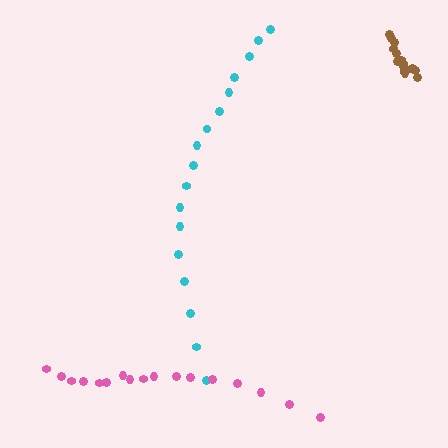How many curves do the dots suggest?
There are 3 distinct paths.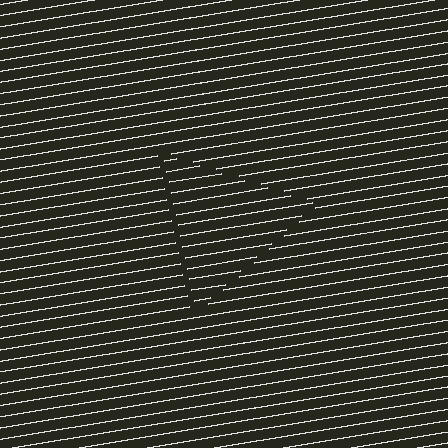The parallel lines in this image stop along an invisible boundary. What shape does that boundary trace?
An illusory triangle. The interior of the shape contains the same grating, shifted by half a period — the contour is defined by the phase discontinuity where line-ends from the inner and outer gratings abut.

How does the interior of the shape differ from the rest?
The interior of the shape contains the same grating, shifted by half a period — the contour is defined by the phase discontinuity where line-ends from the inner and outer gratings abut.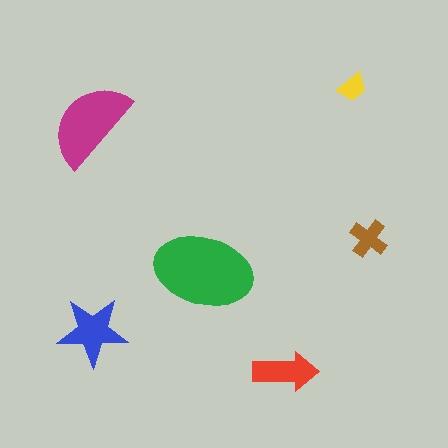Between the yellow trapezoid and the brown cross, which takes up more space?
The brown cross.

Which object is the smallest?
The yellow trapezoid.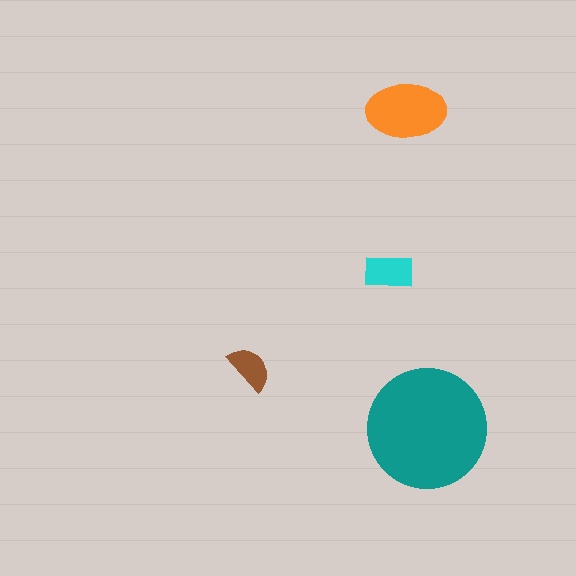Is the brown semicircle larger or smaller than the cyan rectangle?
Smaller.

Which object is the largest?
The teal circle.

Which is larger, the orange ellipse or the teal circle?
The teal circle.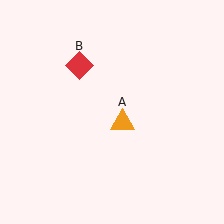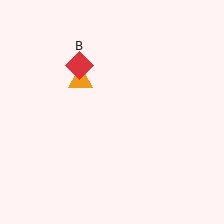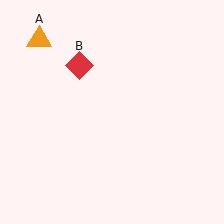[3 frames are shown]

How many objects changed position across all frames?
1 object changed position: orange triangle (object A).